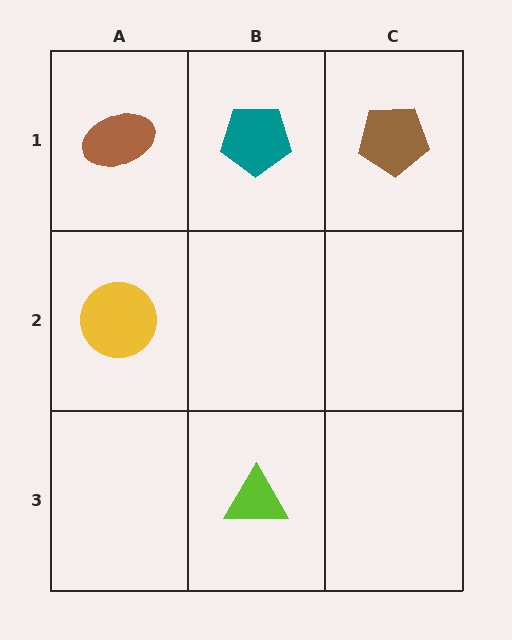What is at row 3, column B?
A lime triangle.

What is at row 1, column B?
A teal pentagon.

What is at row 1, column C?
A brown pentagon.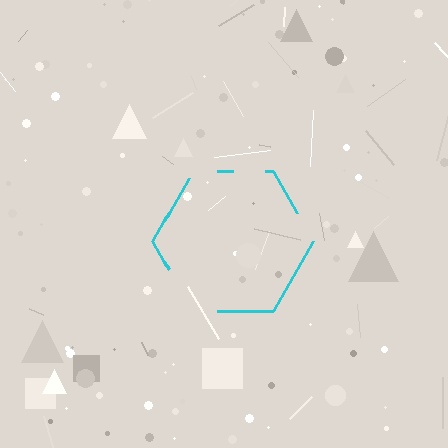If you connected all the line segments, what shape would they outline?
They would outline a hexagon.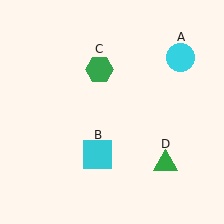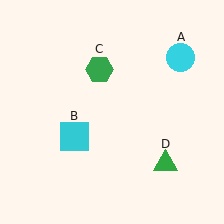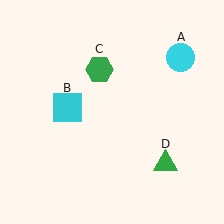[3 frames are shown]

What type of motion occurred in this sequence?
The cyan square (object B) rotated clockwise around the center of the scene.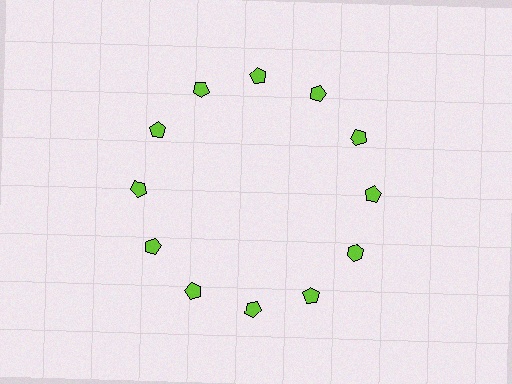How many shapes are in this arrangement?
There are 12 shapes arranged in a ring pattern.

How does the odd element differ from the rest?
It has a different shape: hexagon instead of pentagon.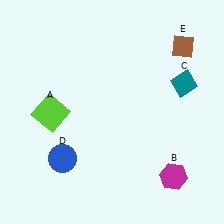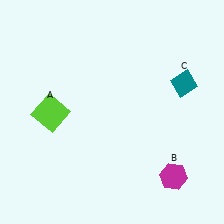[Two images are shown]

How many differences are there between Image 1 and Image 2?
There are 2 differences between the two images.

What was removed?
The brown diamond (E), the blue circle (D) were removed in Image 2.